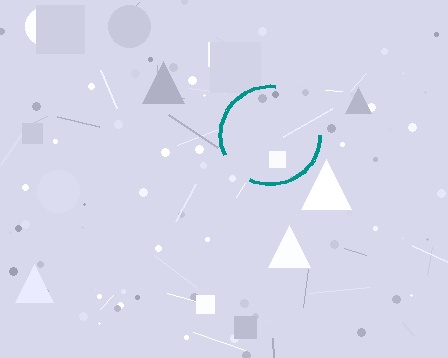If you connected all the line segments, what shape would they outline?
They would outline a circle.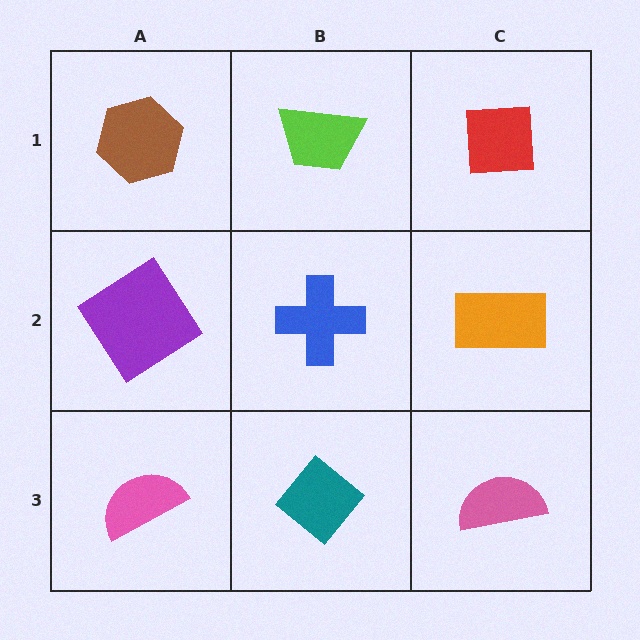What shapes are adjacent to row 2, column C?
A red square (row 1, column C), a pink semicircle (row 3, column C), a blue cross (row 2, column B).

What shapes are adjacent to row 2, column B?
A lime trapezoid (row 1, column B), a teal diamond (row 3, column B), a purple diamond (row 2, column A), an orange rectangle (row 2, column C).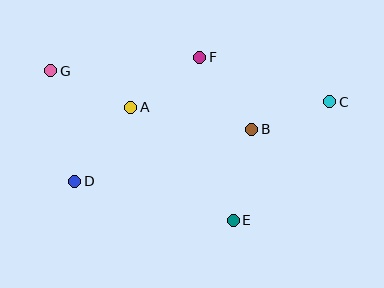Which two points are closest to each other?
Points B and C are closest to each other.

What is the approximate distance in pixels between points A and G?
The distance between A and G is approximately 88 pixels.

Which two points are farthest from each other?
Points C and G are farthest from each other.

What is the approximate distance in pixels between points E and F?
The distance between E and F is approximately 167 pixels.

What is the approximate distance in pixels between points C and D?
The distance between C and D is approximately 267 pixels.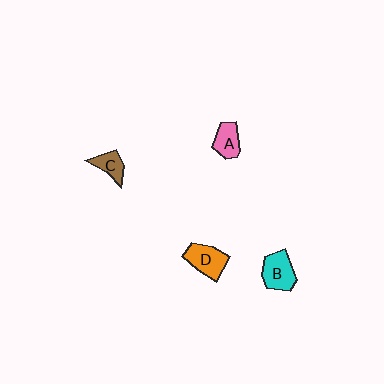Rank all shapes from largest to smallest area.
From largest to smallest: D (orange), B (cyan), A (pink), C (brown).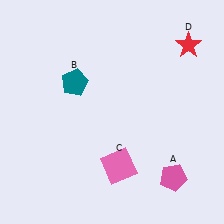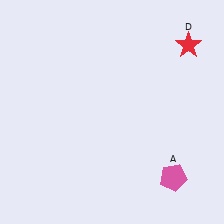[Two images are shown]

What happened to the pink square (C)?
The pink square (C) was removed in Image 2. It was in the bottom-right area of Image 1.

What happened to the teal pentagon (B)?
The teal pentagon (B) was removed in Image 2. It was in the top-left area of Image 1.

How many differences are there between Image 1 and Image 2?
There are 2 differences between the two images.